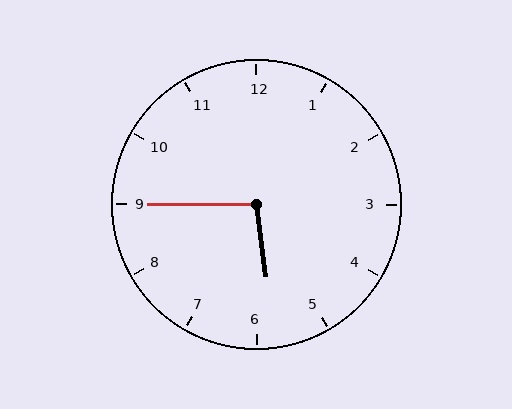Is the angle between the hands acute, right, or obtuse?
It is obtuse.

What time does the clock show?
5:45.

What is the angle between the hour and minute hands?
Approximately 98 degrees.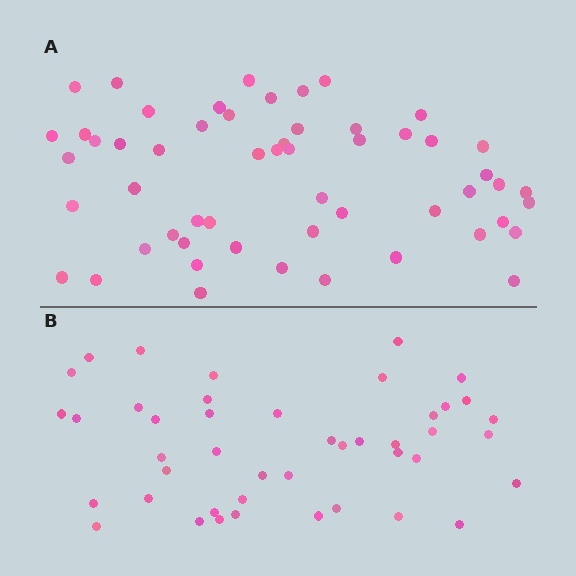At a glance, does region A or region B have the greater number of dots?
Region A (the top region) has more dots.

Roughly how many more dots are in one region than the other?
Region A has roughly 12 or so more dots than region B.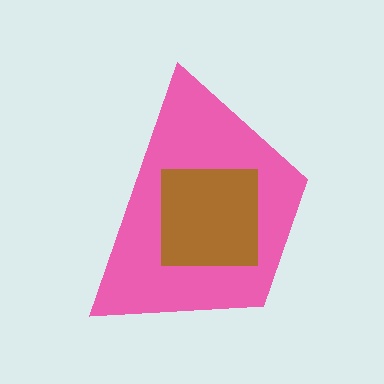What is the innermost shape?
The brown square.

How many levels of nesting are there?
2.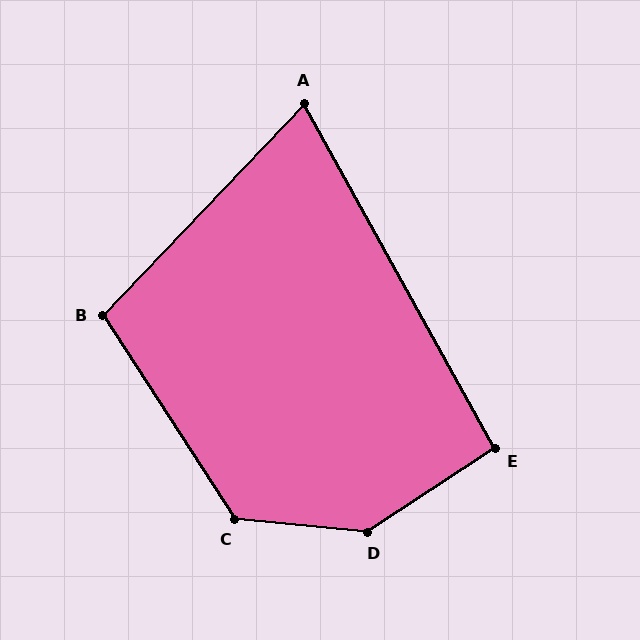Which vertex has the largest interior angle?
D, at approximately 142 degrees.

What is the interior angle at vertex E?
Approximately 94 degrees (approximately right).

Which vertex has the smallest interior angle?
A, at approximately 72 degrees.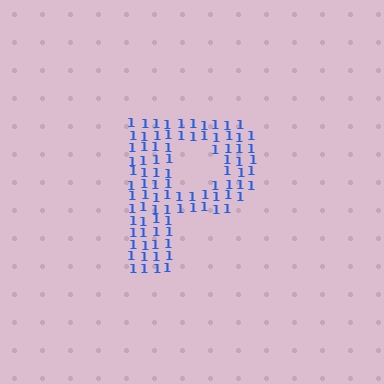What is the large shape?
The large shape is the letter P.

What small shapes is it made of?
It is made of small digit 1's.